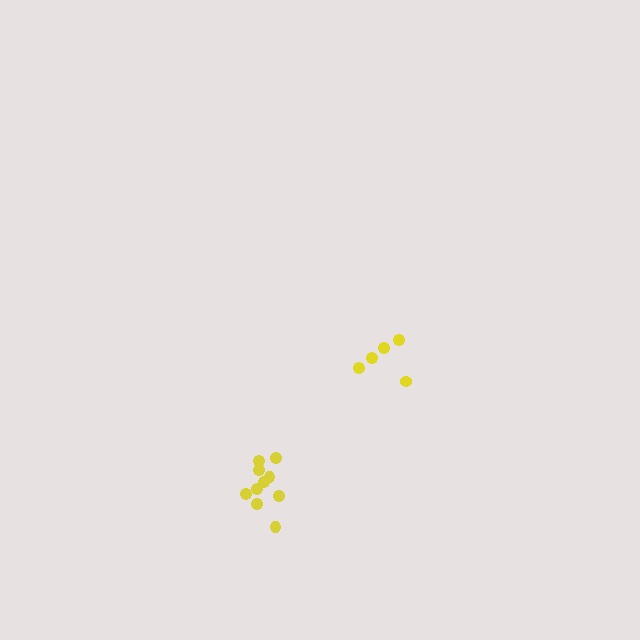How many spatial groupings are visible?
There are 2 spatial groupings.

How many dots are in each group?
Group 1: 5 dots, Group 2: 10 dots (15 total).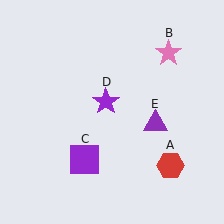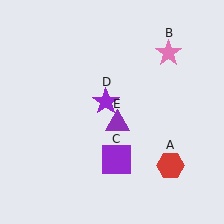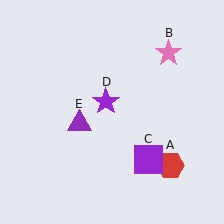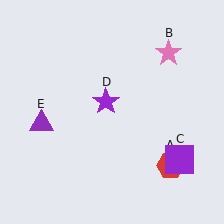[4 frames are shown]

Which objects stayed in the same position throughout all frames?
Red hexagon (object A) and pink star (object B) and purple star (object D) remained stationary.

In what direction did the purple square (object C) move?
The purple square (object C) moved right.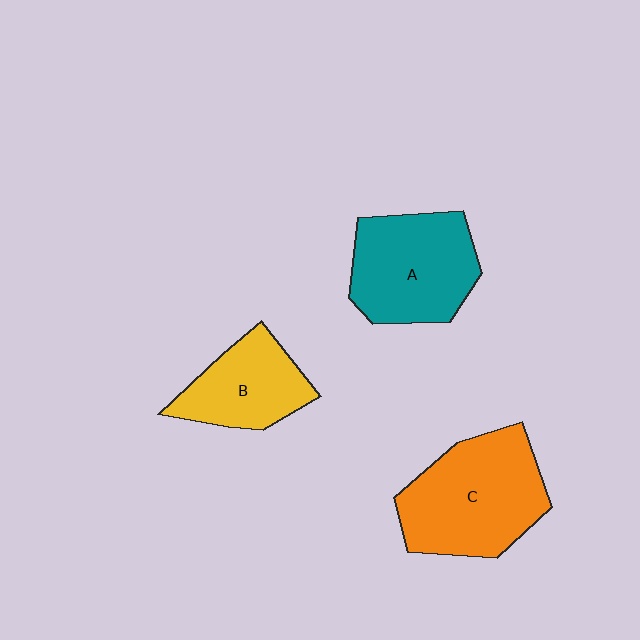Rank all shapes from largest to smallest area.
From largest to smallest: C (orange), A (teal), B (yellow).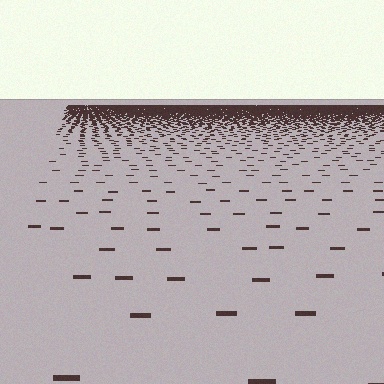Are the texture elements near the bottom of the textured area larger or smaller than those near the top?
Larger. Near the bottom, elements are closer to the viewer and appear at a bigger on-screen size.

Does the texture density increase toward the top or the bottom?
Density increases toward the top.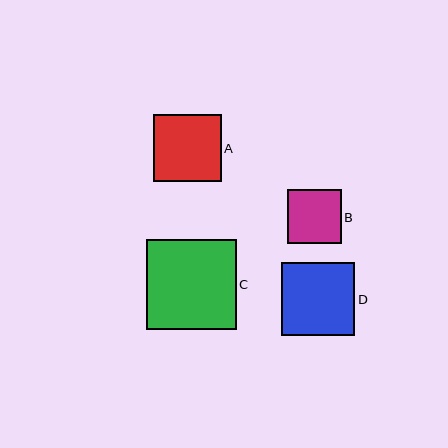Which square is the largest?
Square C is the largest with a size of approximately 90 pixels.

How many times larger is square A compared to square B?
Square A is approximately 1.3 times the size of square B.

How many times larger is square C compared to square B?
Square C is approximately 1.7 times the size of square B.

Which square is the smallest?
Square B is the smallest with a size of approximately 54 pixels.